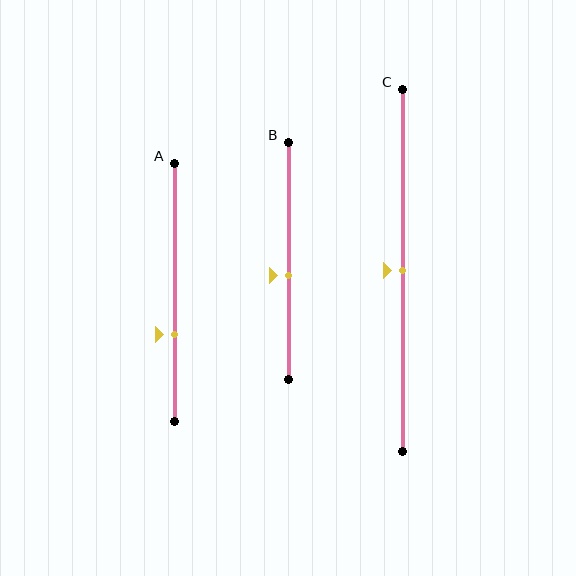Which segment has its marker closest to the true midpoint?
Segment C has its marker closest to the true midpoint.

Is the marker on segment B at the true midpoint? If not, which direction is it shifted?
No, the marker on segment B is shifted downward by about 6% of the segment length.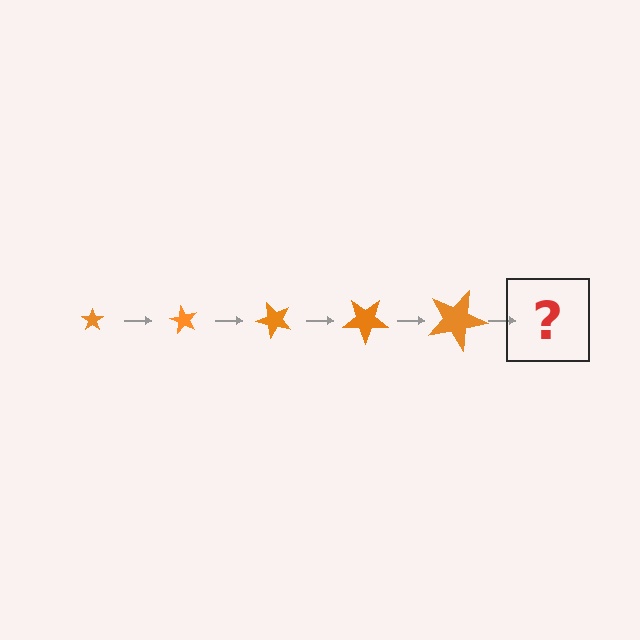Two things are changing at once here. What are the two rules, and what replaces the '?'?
The two rules are that the star grows larger each step and it rotates 60 degrees each step. The '?' should be a star, larger than the previous one and rotated 300 degrees from the start.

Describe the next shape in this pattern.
It should be a star, larger than the previous one and rotated 300 degrees from the start.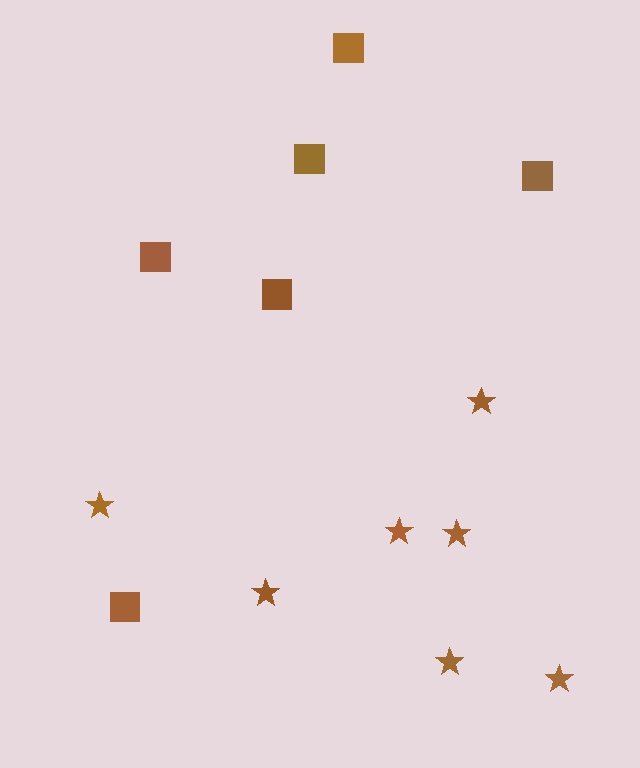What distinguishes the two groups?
There are 2 groups: one group of squares (6) and one group of stars (7).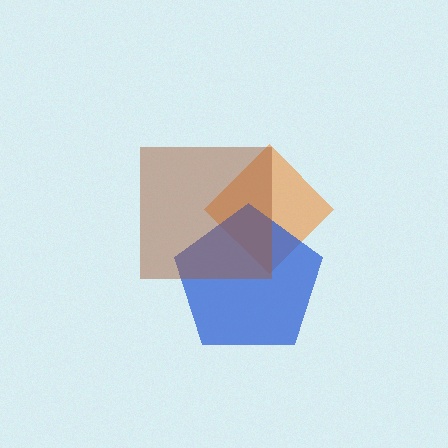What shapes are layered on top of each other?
The layered shapes are: an orange diamond, a blue pentagon, a brown square.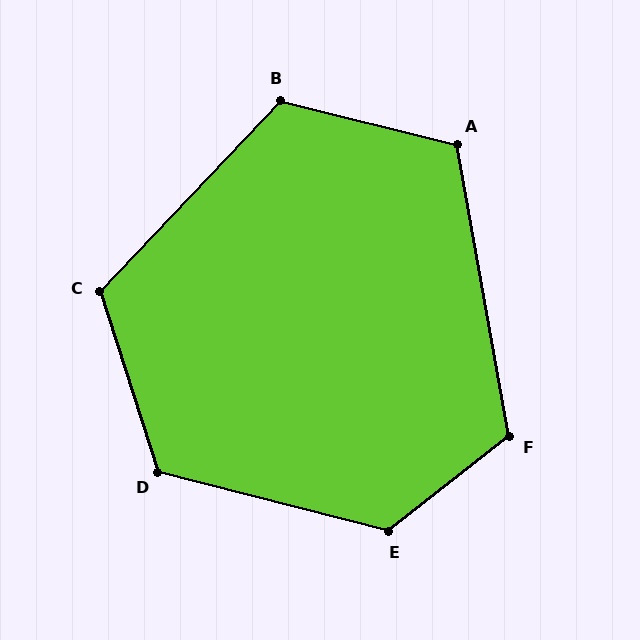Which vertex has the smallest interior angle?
A, at approximately 114 degrees.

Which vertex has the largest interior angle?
E, at approximately 127 degrees.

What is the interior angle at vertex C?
Approximately 118 degrees (obtuse).